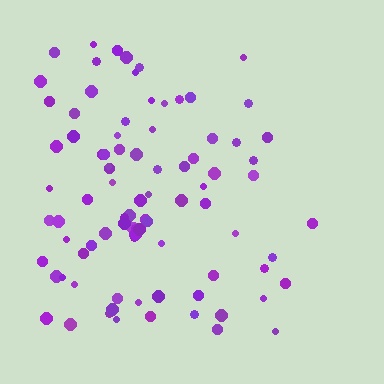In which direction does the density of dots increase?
From right to left, with the left side densest.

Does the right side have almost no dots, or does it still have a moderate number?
Still a moderate number, just noticeably fewer than the left.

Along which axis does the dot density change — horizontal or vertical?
Horizontal.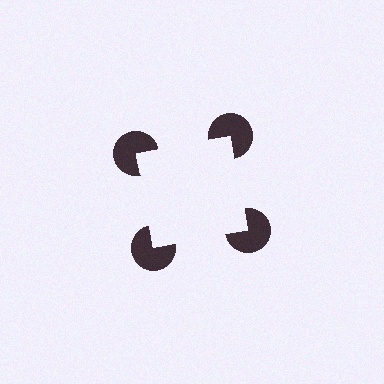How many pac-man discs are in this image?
There are 4 — one at each vertex of the illusory square.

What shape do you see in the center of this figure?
An illusory square — its edges are inferred from the aligned wedge cuts in the pac-man discs, not physically drawn.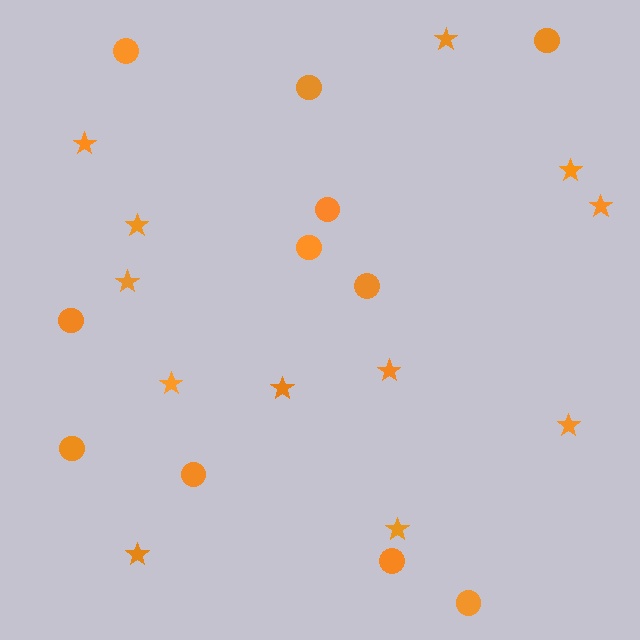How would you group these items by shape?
There are 2 groups: one group of stars (12) and one group of circles (11).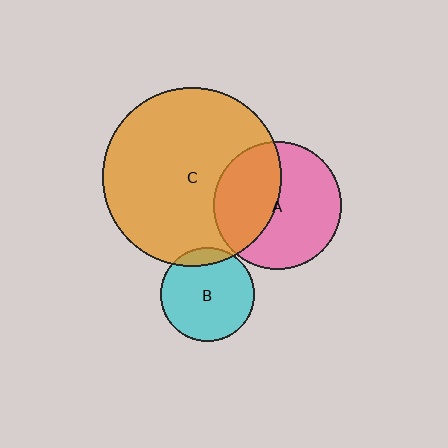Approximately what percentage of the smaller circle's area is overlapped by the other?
Approximately 10%.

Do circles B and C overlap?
Yes.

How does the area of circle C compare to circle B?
Approximately 3.6 times.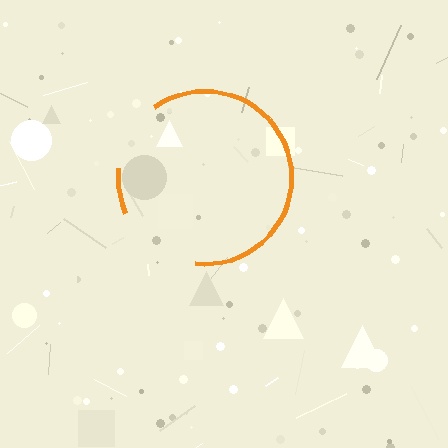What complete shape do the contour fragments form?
The contour fragments form a circle.